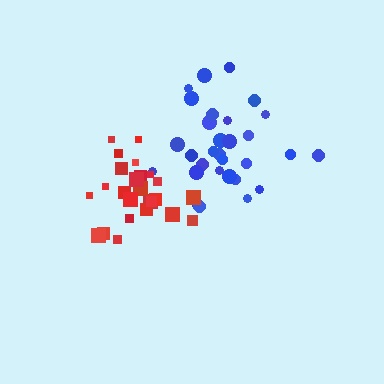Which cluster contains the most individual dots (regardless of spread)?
Blue (30).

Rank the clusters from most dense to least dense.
red, blue.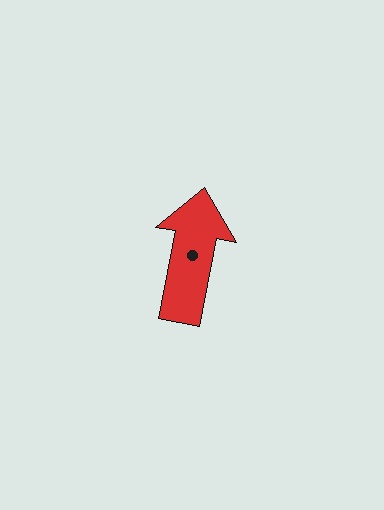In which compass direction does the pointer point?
North.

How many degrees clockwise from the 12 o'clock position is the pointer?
Approximately 11 degrees.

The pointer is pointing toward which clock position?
Roughly 12 o'clock.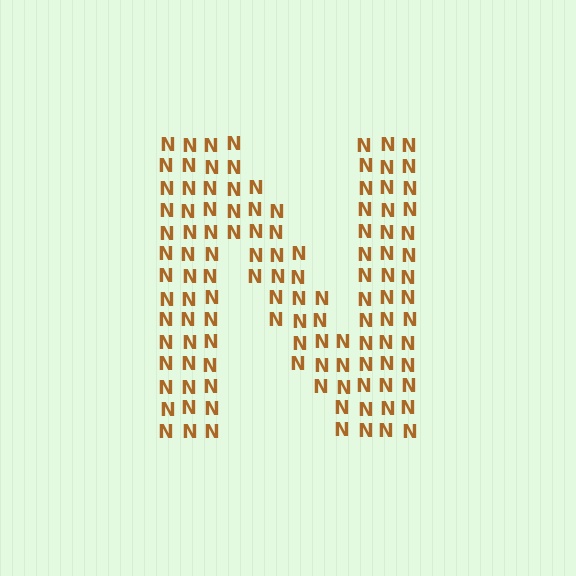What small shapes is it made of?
It is made of small letter N's.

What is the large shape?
The large shape is the letter N.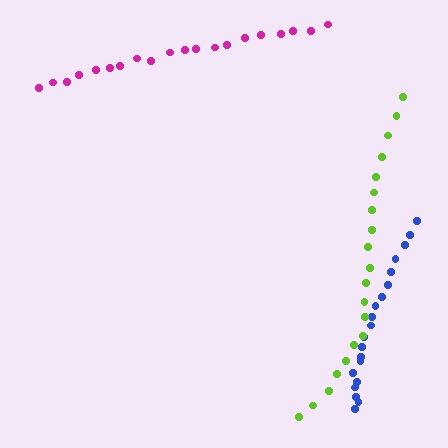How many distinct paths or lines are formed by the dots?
There are 3 distinct paths.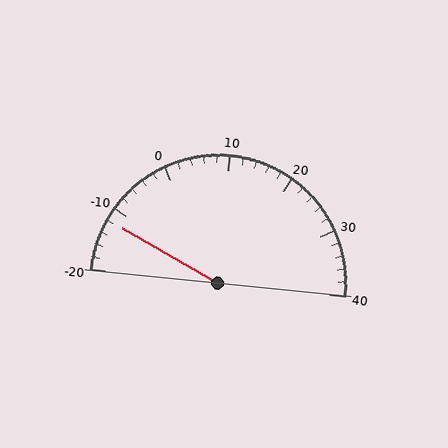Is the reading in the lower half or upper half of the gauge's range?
The reading is in the lower half of the range (-20 to 40).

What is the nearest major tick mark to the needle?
The nearest major tick mark is -10.